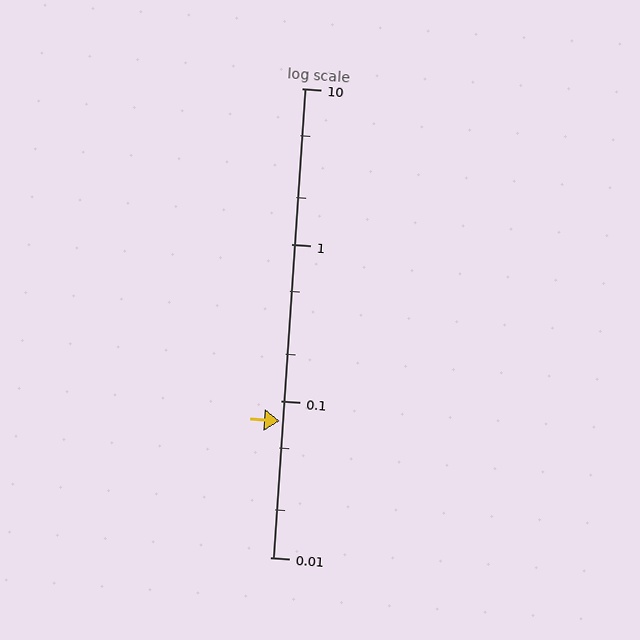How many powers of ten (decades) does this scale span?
The scale spans 3 decades, from 0.01 to 10.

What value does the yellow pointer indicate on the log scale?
The pointer indicates approximately 0.074.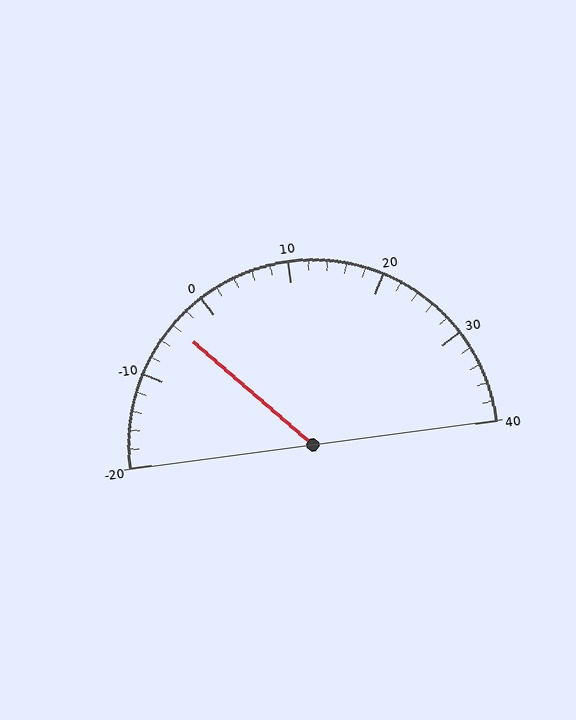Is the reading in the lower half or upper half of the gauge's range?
The reading is in the lower half of the range (-20 to 40).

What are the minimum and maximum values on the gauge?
The gauge ranges from -20 to 40.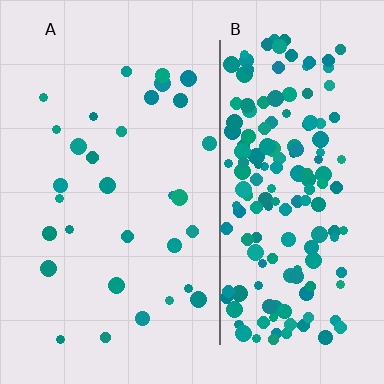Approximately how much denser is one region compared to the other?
Approximately 5.6× — region B over region A.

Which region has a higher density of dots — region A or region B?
B (the right).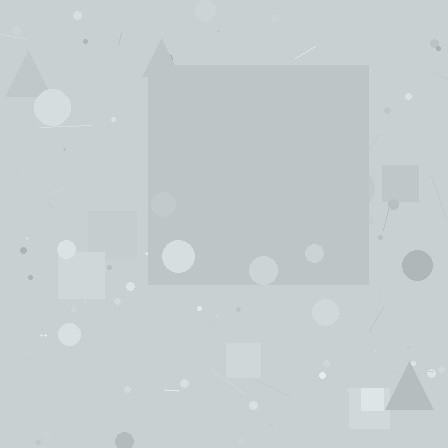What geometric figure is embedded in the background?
A square is embedded in the background.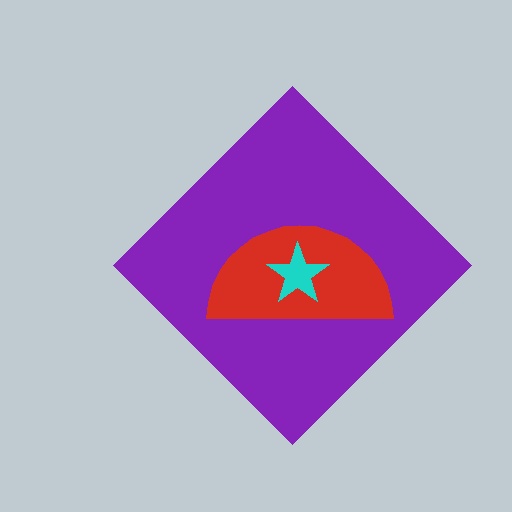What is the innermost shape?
The cyan star.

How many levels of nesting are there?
3.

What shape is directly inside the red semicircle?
The cyan star.